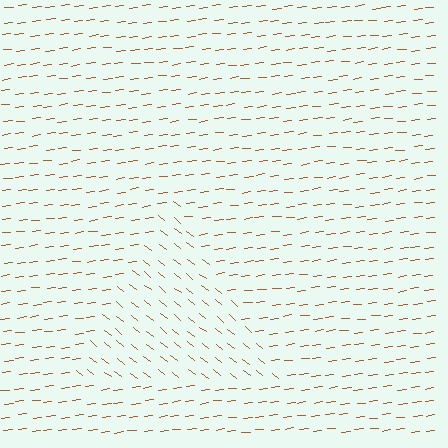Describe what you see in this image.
The image is filled with small brown line segments. A triangle region in the image has lines oriented differently from the surrounding lines, creating a visible texture boundary.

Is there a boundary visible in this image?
Yes, there is a texture boundary formed by a change in line orientation.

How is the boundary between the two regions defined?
The boundary is defined purely by a change in line orientation (approximately 45 degrees difference). All lines are the same color and thickness.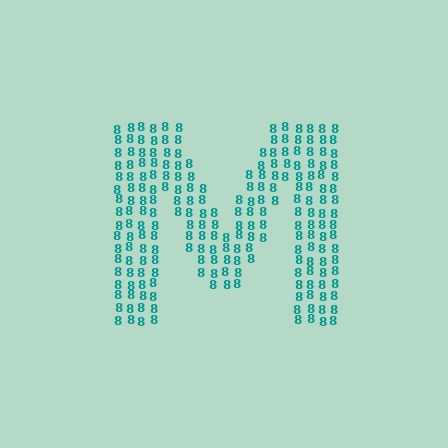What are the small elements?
The small elements are digit 8's.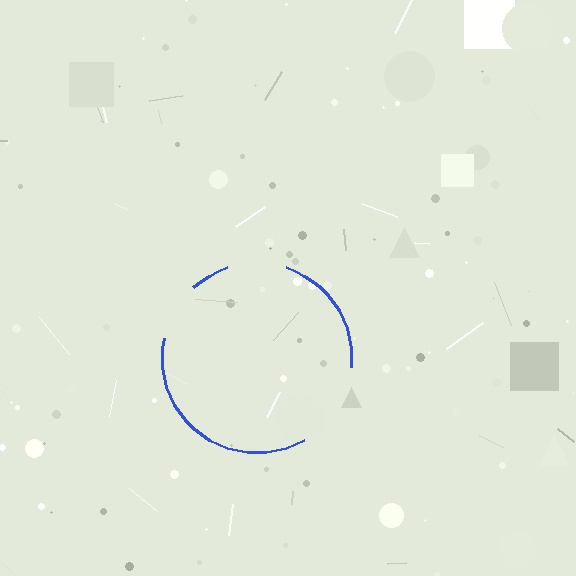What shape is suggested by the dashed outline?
The dashed outline suggests a circle.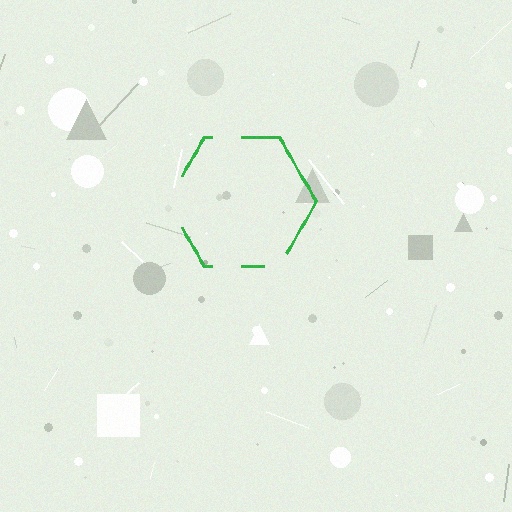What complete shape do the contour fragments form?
The contour fragments form a hexagon.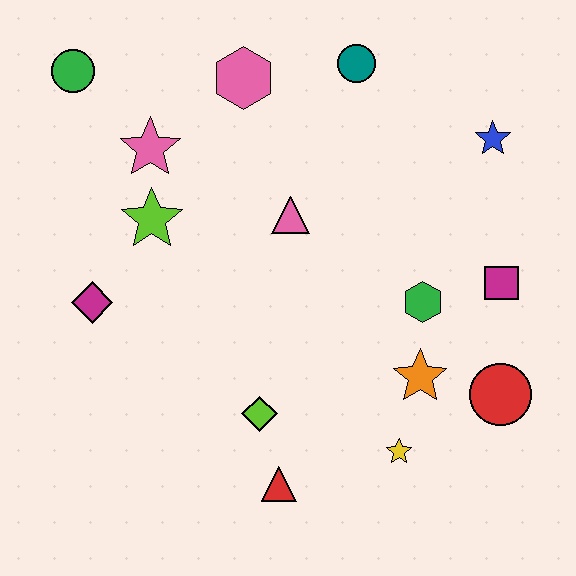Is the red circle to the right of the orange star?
Yes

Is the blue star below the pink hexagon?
Yes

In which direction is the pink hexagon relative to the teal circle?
The pink hexagon is to the left of the teal circle.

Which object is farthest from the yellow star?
The green circle is farthest from the yellow star.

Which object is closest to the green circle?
The pink star is closest to the green circle.